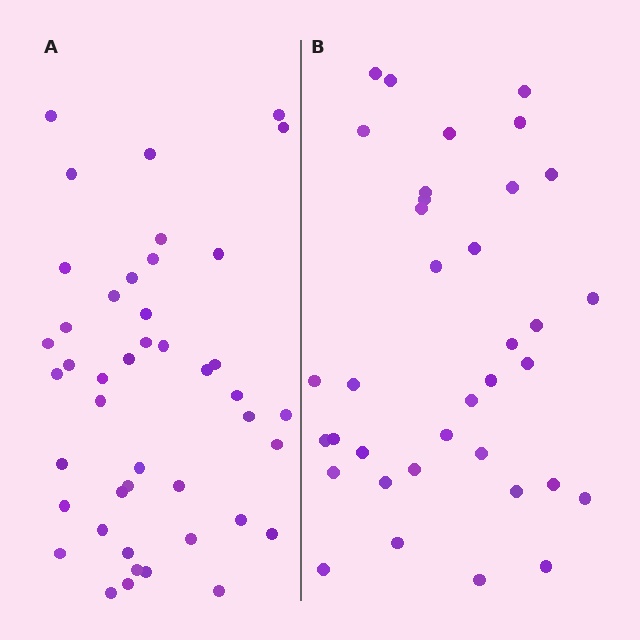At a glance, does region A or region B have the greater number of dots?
Region A (the left region) has more dots.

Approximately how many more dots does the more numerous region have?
Region A has roughly 8 or so more dots than region B.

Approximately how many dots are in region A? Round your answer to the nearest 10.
About 40 dots. (The exact count is 44, which rounds to 40.)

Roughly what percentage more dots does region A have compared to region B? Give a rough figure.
About 20% more.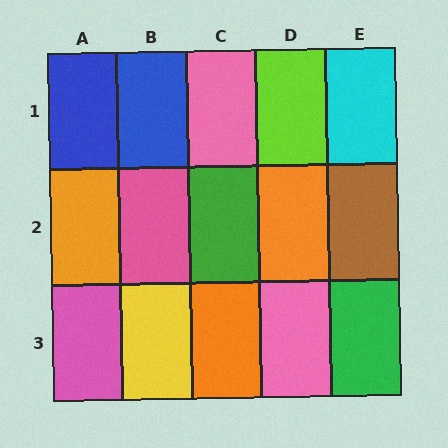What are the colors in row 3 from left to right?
Pink, yellow, orange, pink, green.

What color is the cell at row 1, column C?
Pink.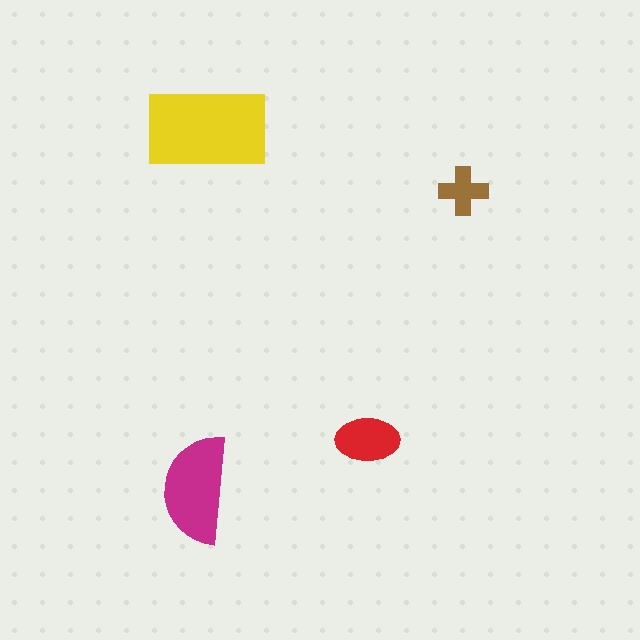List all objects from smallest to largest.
The brown cross, the red ellipse, the magenta semicircle, the yellow rectangle.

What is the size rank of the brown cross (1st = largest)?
4th.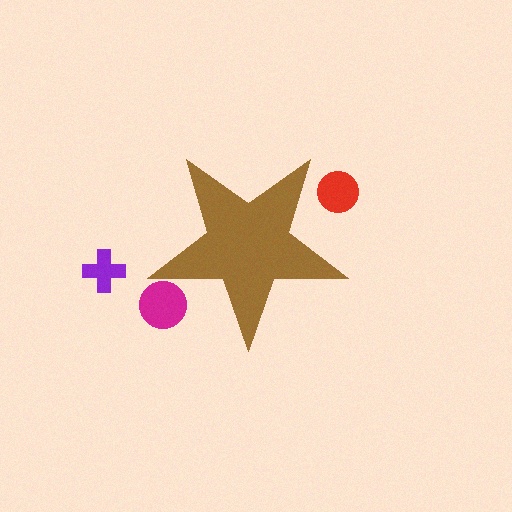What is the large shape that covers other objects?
A brown star.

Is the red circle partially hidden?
Yes, the red circle is partially hidden behind the brown star.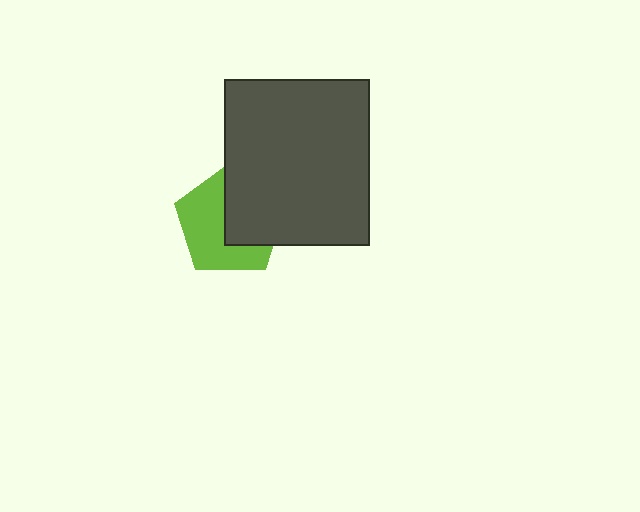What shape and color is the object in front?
The object in front is a dark gray rectangle.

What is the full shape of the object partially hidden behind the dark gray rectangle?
The partially hidden object is a lime pentagon.